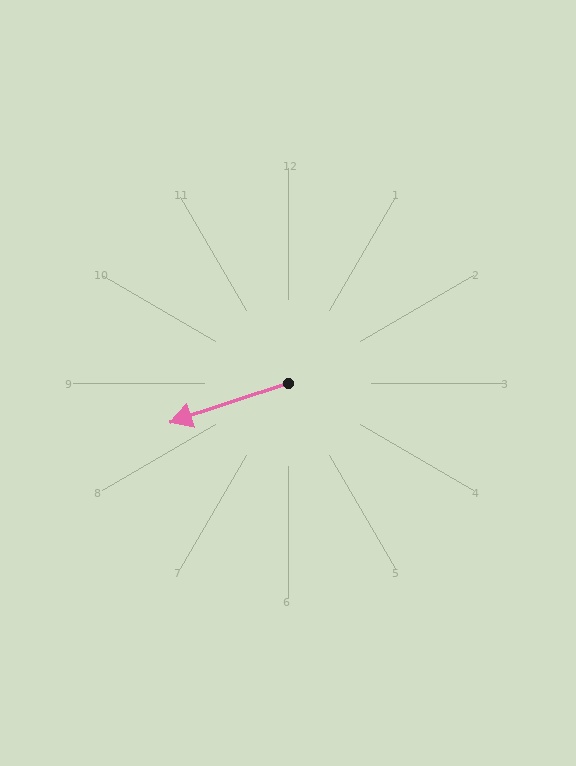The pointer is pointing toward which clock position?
Roughly 8 o'clock.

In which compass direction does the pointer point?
West.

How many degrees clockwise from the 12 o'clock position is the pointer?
Approximately 252 degrees.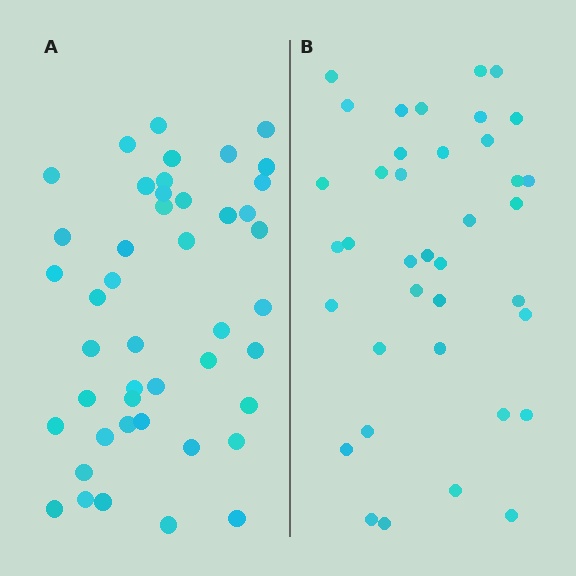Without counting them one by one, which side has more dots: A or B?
Region A (the left region) has more dots.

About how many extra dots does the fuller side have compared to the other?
Region A has roughly 8 or so more dots than region B.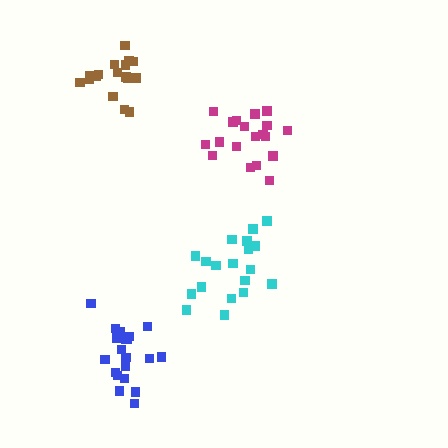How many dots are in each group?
Group 1: 19 dots, Group 2: 19 dots, Group 3: 17 dots, Group 4: 21 dots (76 total).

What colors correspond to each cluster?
The clusters are colored: cyan, magenta, brown, blue.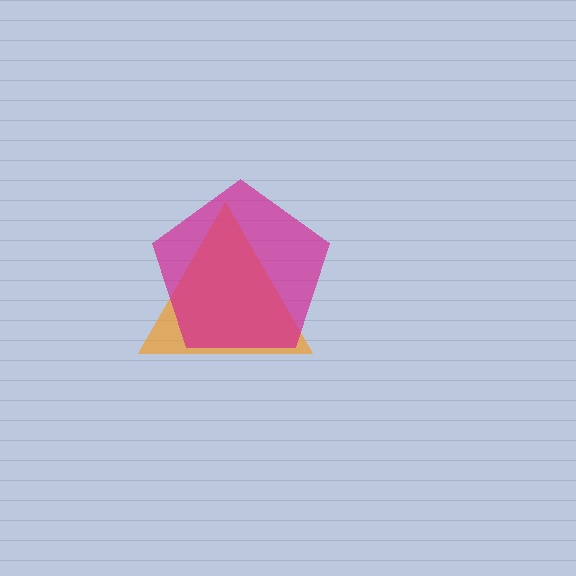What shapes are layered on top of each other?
The layered shapes are: an orange triangle, a magenta pentagon.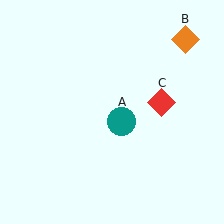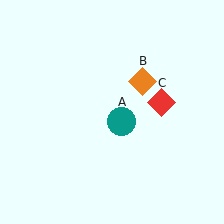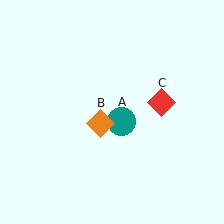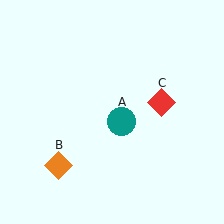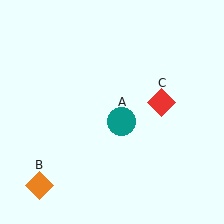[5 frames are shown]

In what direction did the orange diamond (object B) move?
The orange diamond (object B) moved down and to the left.